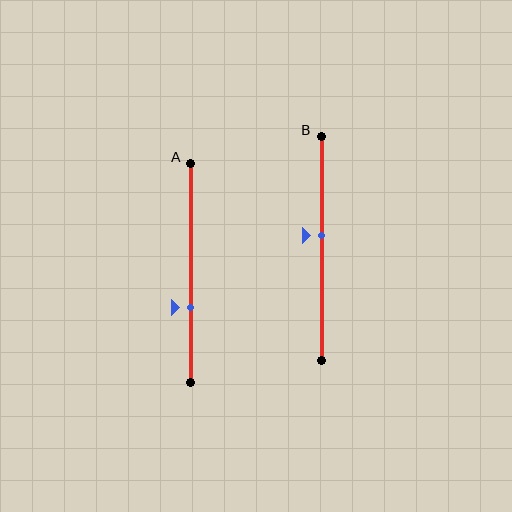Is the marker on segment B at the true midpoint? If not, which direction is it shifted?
No, the marker on segment B is shifted upward by about 6% of the segment length.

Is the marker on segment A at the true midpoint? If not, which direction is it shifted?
No, the marker on segment A is shifted downward by about 16% of the segment length.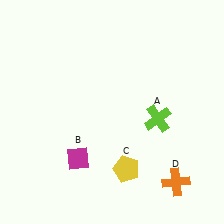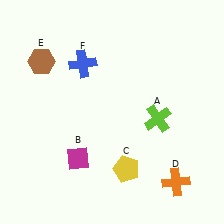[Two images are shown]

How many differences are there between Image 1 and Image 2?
There are 2 differences between the two images.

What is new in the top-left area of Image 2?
A blue cross (F) was added in the top-left area of Image 2.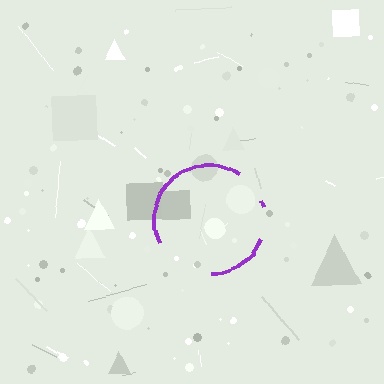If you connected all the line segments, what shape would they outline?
They would outline a circle.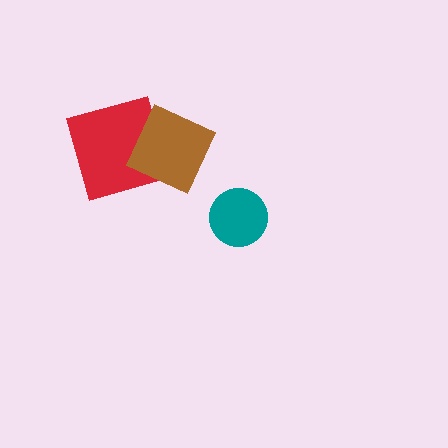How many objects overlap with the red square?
1 object overlaps with the red square.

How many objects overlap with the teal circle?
0 objects overlap with the teal circle.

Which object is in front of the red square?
The brown diamond is in front of the red square.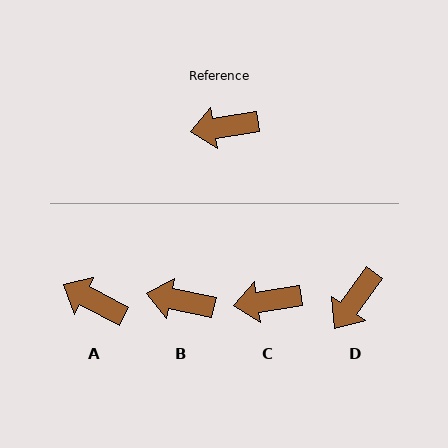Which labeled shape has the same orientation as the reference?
C.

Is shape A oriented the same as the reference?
No, it is off by about 37 degrees.